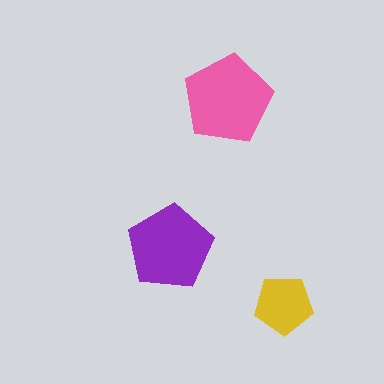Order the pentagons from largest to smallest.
the pink one, the purple one, the yellow one.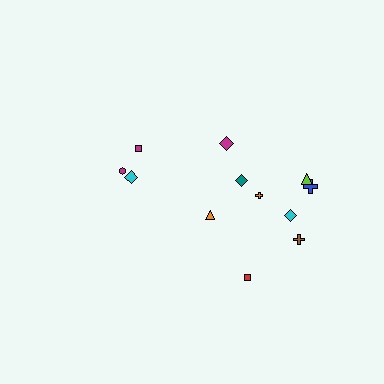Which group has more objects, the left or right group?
The right group.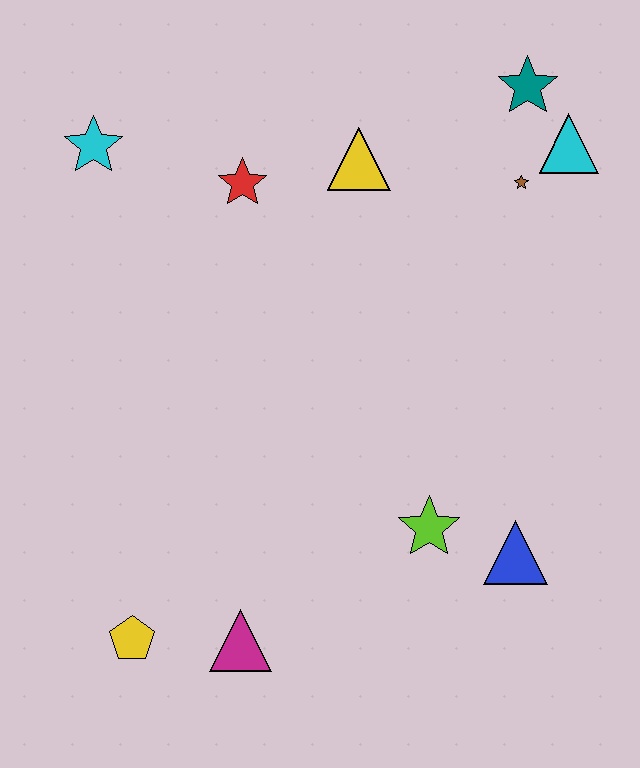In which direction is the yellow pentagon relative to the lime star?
The yellow pentagon is to the left of the lime star.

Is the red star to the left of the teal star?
Yes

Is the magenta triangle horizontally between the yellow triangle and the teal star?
No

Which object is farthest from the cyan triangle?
The yellow pentagon is farthest from the cyan triangle.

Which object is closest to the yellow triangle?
The red star is closest to the yellow triangle.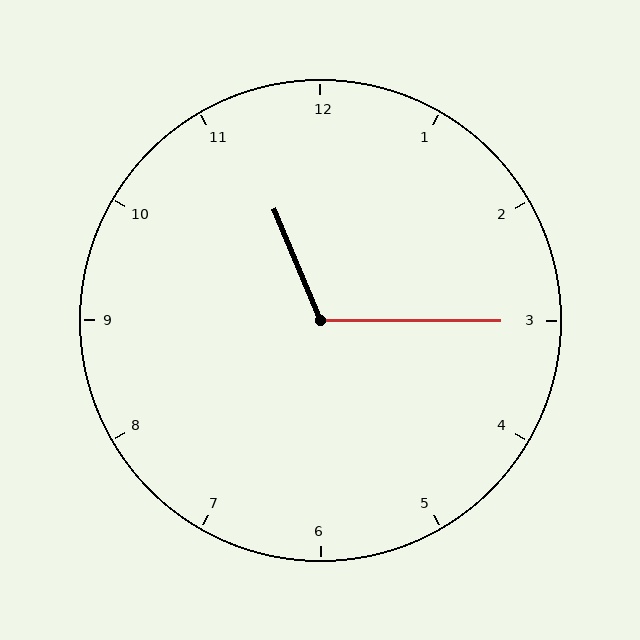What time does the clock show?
11:15.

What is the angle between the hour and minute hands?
Approximately 112 degrees.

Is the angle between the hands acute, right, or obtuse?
It is obtuse.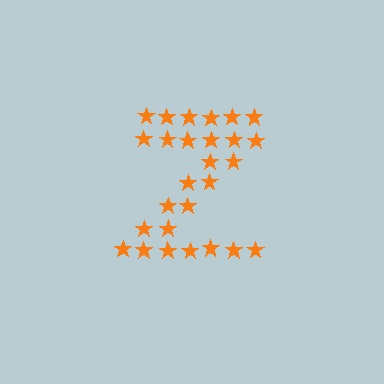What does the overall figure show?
The overall figure shows the letter Z.